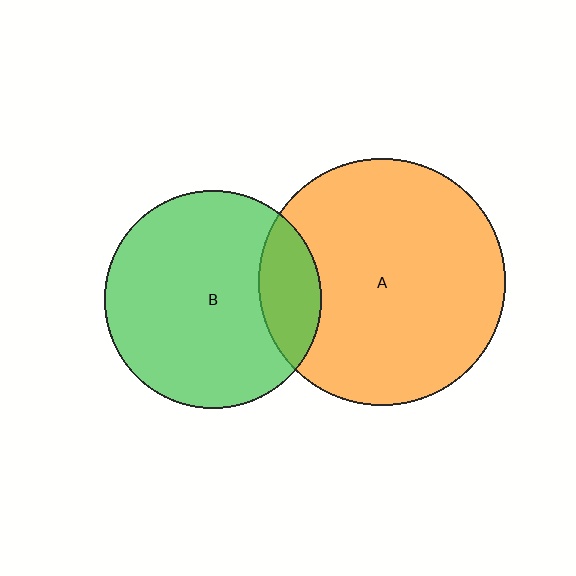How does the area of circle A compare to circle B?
Approximately 1.3 times.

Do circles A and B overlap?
Yes.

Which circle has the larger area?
Circle A (orange).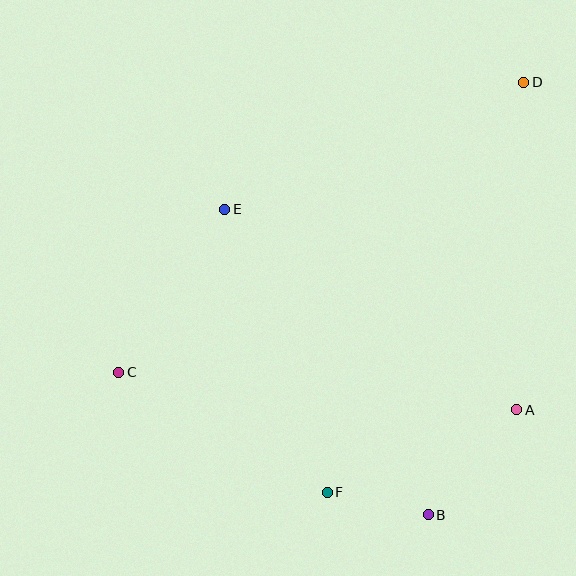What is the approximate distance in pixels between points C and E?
The distance between C and E is approximately 194 pixels.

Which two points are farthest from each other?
Points C and D are farthest from each other.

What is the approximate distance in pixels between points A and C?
The distance between A and C is approximately 400 pixels.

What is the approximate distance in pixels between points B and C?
The distance between B and C is approximately 341 pixels.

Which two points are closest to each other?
Points B and F are closest to each other.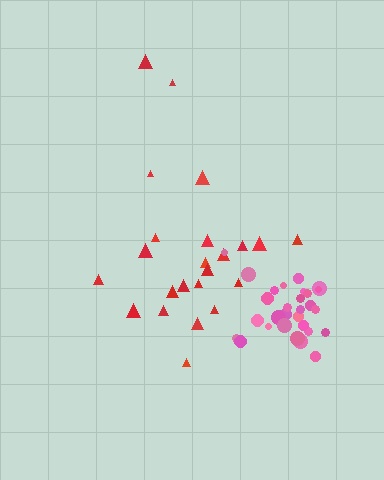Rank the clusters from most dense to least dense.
pink, red.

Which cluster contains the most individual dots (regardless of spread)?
Pink (31).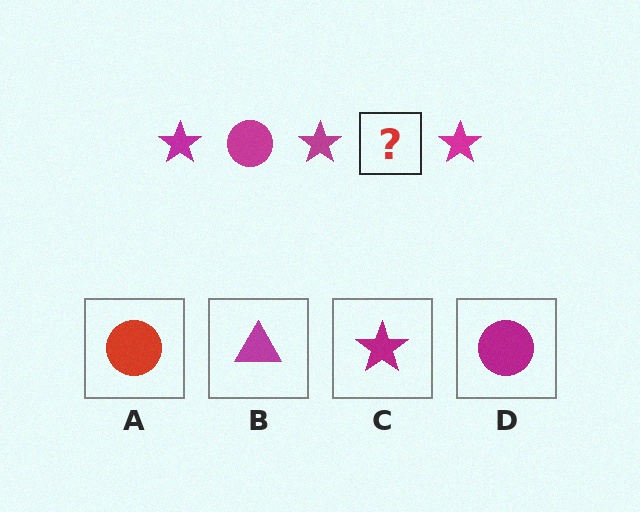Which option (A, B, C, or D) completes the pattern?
D.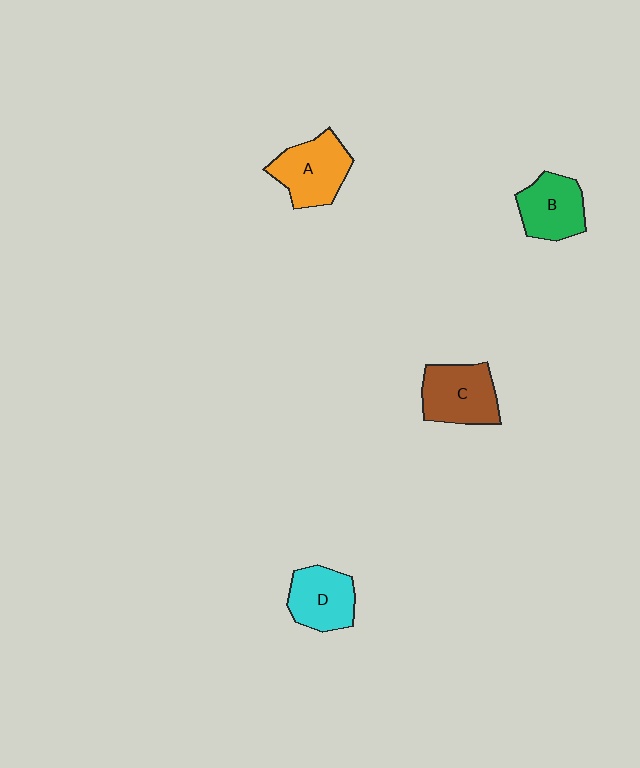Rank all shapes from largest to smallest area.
From largest to smallest: C (brown), A (orange), B (green), D (cyan).